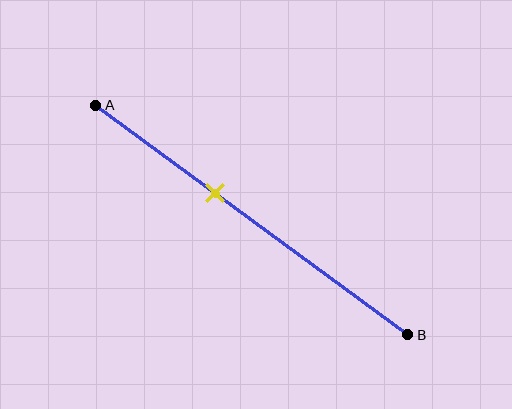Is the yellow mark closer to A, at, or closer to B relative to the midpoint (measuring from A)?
The yellow mark is closer to point A than the midpoint of segment AB.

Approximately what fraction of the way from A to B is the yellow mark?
The yellow mark is approximately 40% of the way from A to B.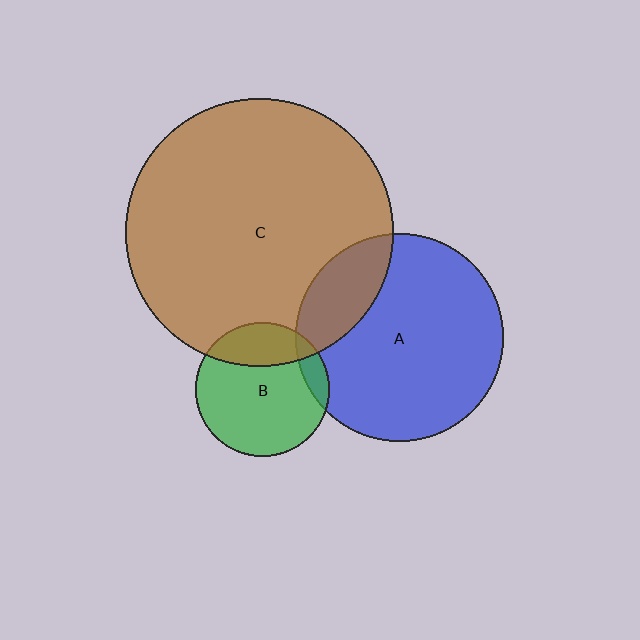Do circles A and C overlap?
Yes.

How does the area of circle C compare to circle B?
Approximately 4.0 times.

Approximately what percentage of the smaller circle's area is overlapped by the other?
Approximately 20%.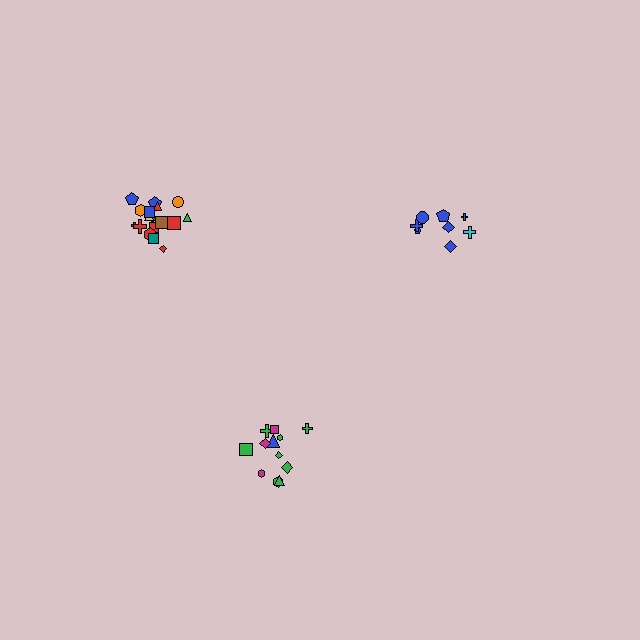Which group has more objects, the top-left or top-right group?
The top-left group.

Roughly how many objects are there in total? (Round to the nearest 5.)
Roughly 40 objects in total.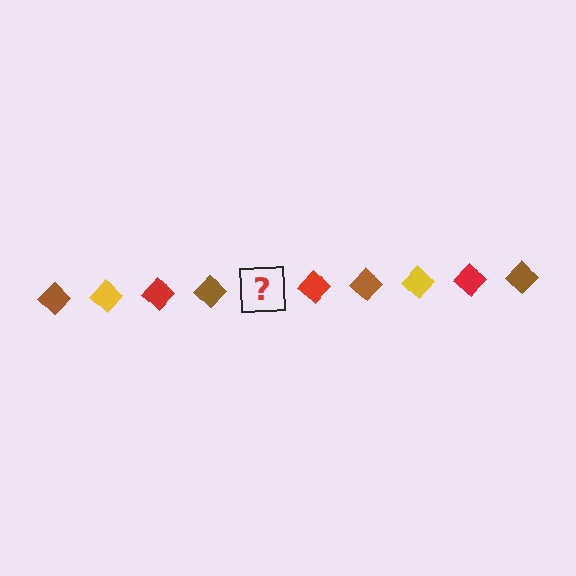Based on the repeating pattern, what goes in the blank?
The blank should be a yellow diamond.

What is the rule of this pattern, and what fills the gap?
The rule is that the pattern cycles through brown, yellow, red diamonds. The gap should be filled with a yellow diamond.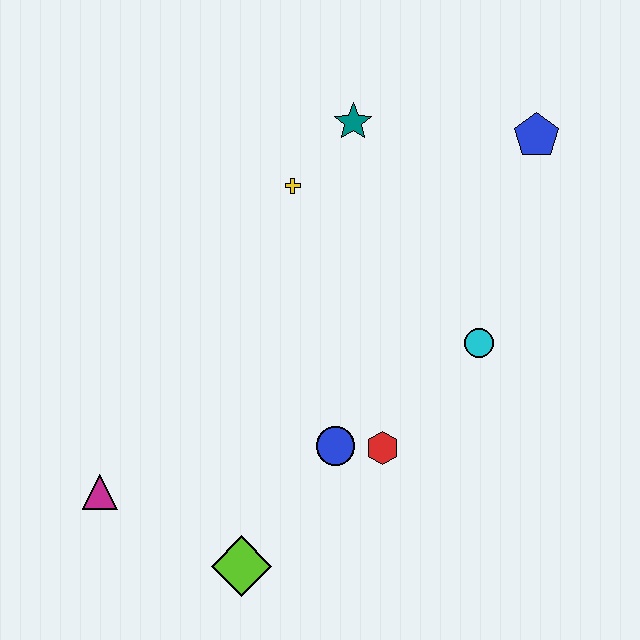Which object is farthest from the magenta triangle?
The blue pentagon is farthest from the magenta triangle.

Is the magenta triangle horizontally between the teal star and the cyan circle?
No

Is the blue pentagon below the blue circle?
No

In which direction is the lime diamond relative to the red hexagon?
The lime diamond is to the left of the red hexagon.